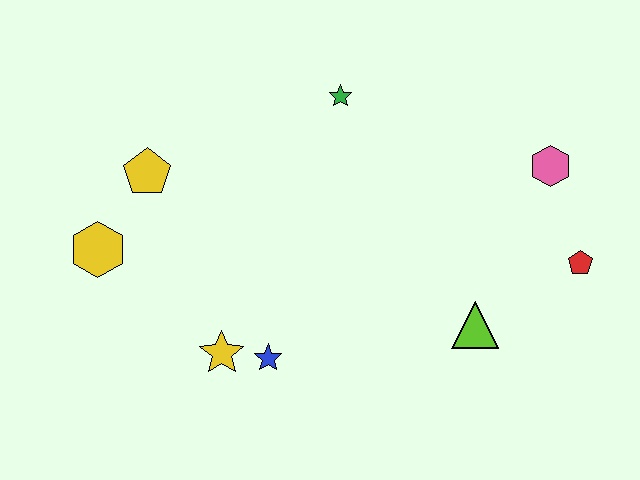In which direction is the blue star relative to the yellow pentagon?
The blue star is below the yellow pentagon.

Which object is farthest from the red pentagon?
The yellow hexagon is farthest from the red pentagon.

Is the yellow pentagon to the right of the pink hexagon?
No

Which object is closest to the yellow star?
The blue star is closest to the yellow star.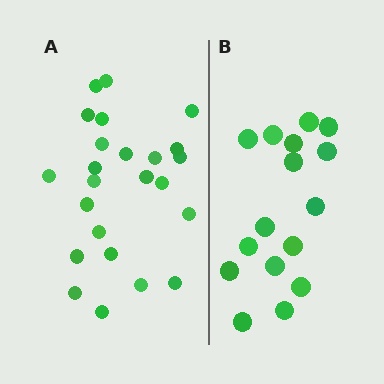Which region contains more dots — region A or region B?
Region A (the left region) has more dots.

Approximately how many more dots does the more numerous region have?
Region A has roughly 8 or so more dots than region B.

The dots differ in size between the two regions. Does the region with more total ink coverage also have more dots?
No. Region B has more total ink coverage because its dots are larger, but region A actually contains more individual dots. Total area can be misleading — the number of items is what matters here.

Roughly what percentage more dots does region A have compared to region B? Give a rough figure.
About 50% more.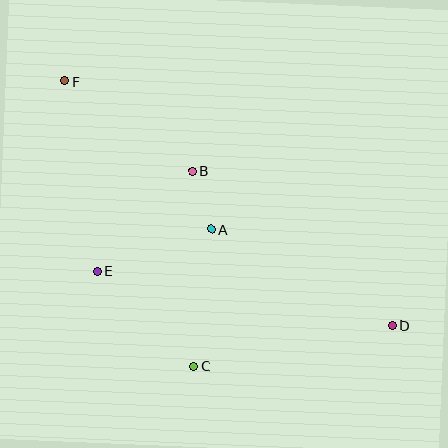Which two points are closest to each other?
Points A and B are closest to each other.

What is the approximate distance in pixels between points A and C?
The distance between A and C is approximately 138 pixels.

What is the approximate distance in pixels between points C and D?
The distance between C and D is approximately 203 pixels.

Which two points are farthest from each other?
Points D and F are farthest from each other.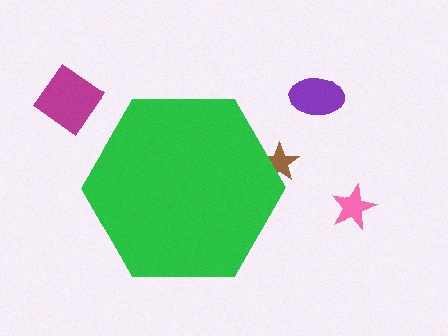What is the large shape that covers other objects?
A green hexagon.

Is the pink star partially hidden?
No, the pink star is fully visible.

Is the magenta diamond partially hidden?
No, the magenta diamond is fully visible.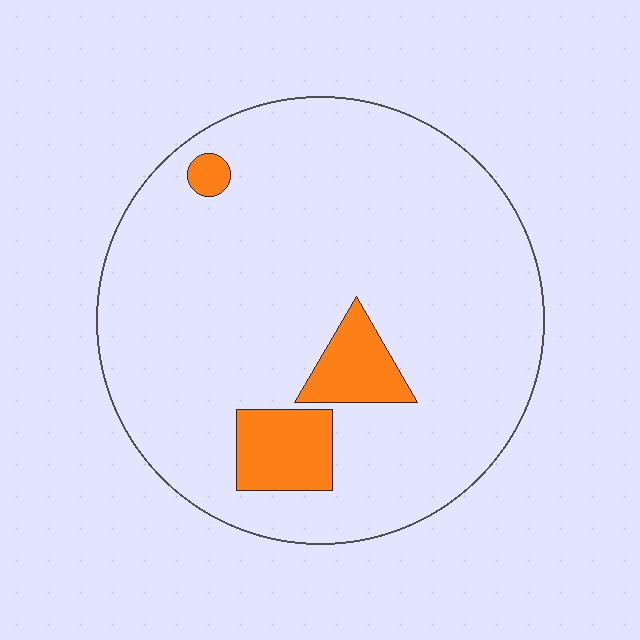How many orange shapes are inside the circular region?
3.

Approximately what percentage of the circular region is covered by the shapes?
Approximately 10%.